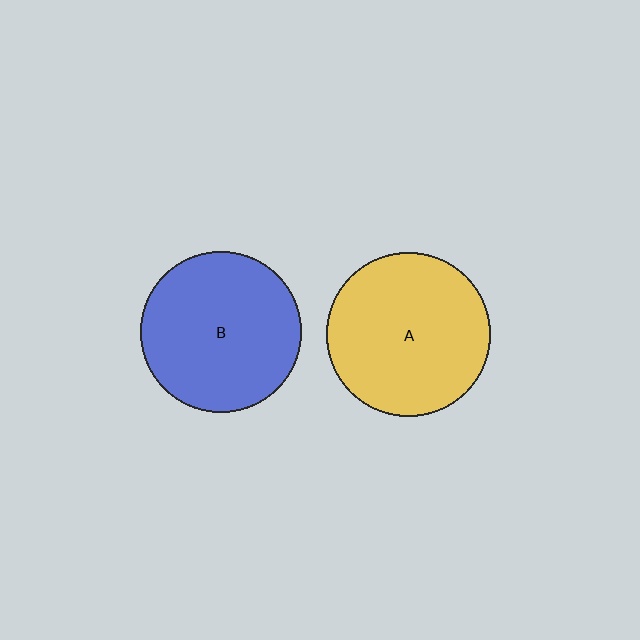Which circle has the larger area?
Circle A (yellow).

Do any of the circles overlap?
No, none of the circles overlap.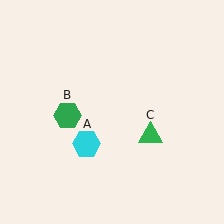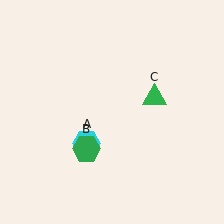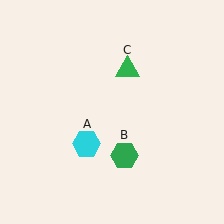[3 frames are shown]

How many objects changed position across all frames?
2 objects changed position: green hexagon (object B), green triangle (object C).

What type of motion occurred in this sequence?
The green hexagon (object B), green triangle (object C) rotated counterclockwise around the center of the scene.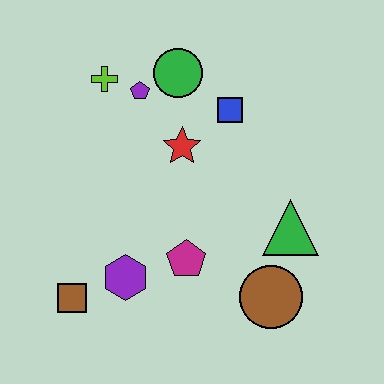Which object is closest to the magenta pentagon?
The purple hexagon is closest to the magenta pentagon.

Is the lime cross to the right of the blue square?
No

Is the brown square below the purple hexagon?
Yes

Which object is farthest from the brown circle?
The lime cross is farthest from the brown circle.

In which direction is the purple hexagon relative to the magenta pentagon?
The purple hexagon is to the left of the magenta pentagon.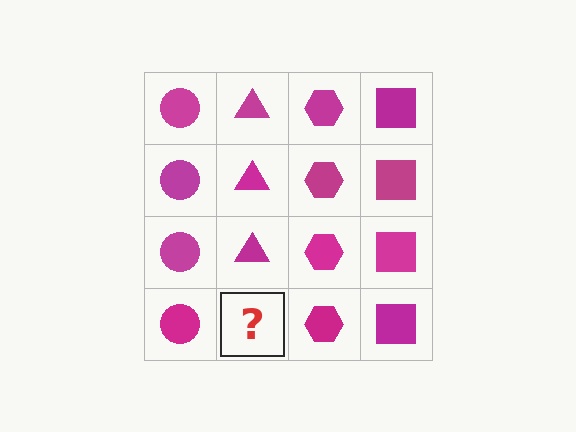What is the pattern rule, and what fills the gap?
The rule is that each column has a consistent shape. The gap should be filled with a magenta triangle.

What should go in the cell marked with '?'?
The missing cell should contain a magenta triangle.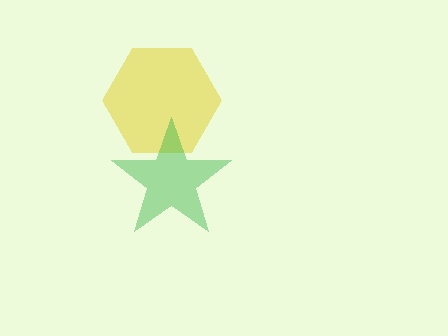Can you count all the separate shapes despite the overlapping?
Yes, there are 2 separate shapes.